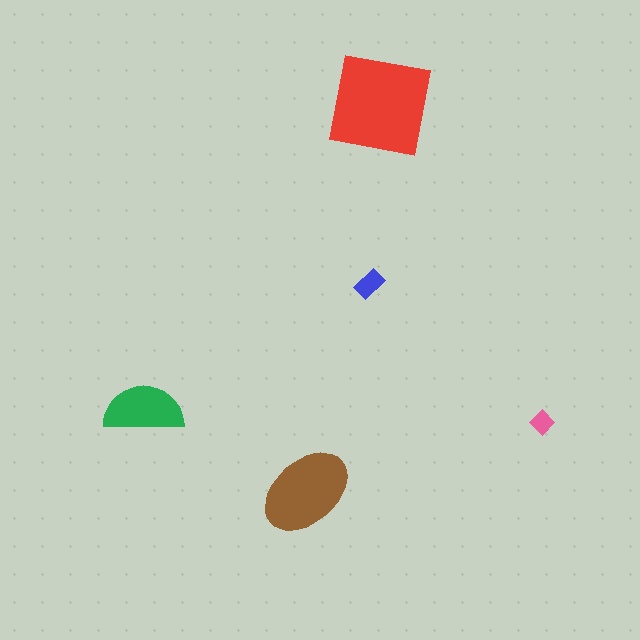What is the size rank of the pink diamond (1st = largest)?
5th.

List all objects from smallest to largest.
The pink diamond, the blue rectangle, the green semicircle, the brown ellipse, the red square.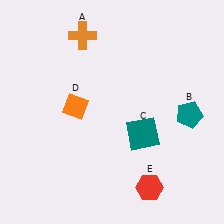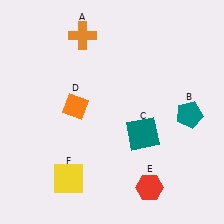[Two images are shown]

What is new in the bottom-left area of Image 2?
A yellow square (F) was added in the bottom-left area of Image 2.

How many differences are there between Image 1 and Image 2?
There is 1 difference between the two images.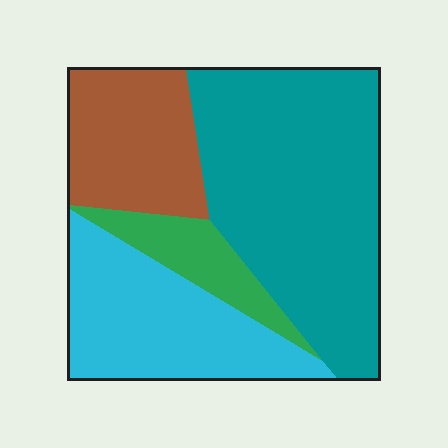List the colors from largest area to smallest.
From largest to smallest: teal, cyan, brown, green.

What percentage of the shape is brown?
Brown covers roughly 20% of the shape.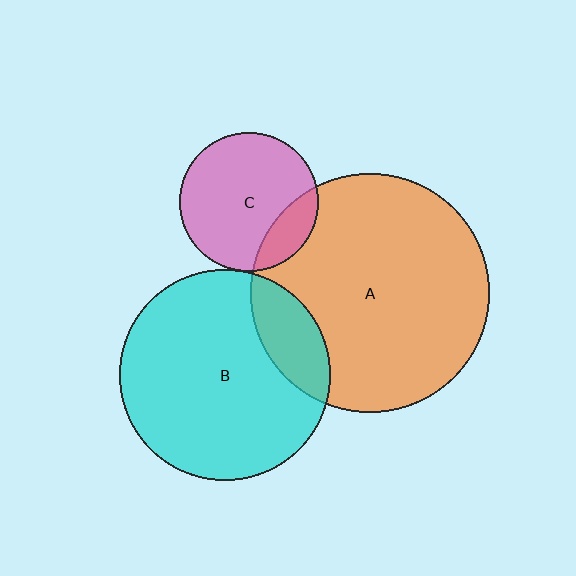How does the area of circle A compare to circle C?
Approximately 3.0 times.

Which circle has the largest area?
Circle A (orange).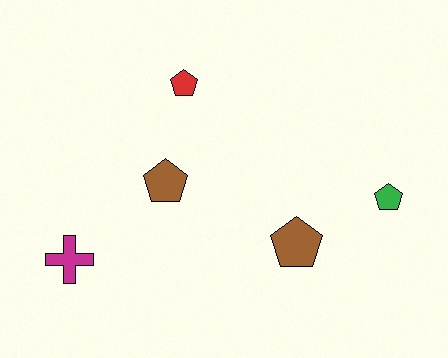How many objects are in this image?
There are 5 objects.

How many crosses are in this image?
There is 1 cross.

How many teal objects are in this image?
There are no teal objects.